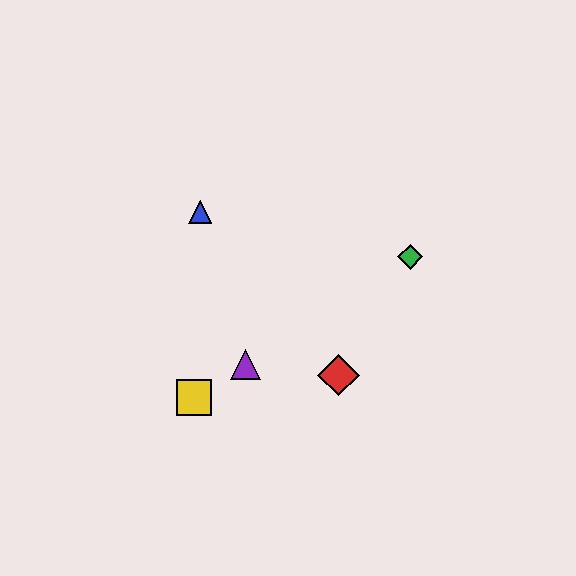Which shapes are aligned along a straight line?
The green diamond, the yellow square, the purple triangle are aligned along a straight line.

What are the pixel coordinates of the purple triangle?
The purple triangle is at (246, 364).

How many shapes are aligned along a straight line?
3 shapes (the green diamond, the yellow square, the purple triangle) are aligned along a straight line.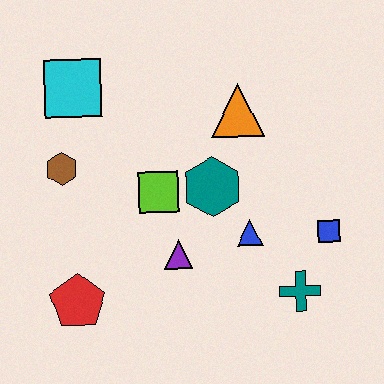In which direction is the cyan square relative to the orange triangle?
The cyan square is to the left of the orange triangle.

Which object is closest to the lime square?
The teal hexagon is closest to the lime square.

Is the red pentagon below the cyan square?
Yes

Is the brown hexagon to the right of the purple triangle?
No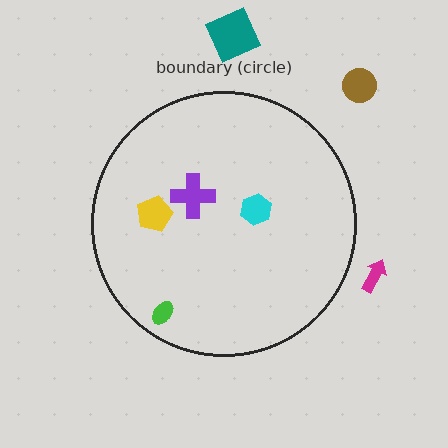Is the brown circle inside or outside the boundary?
Outside.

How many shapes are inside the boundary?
4 inside, 3 outside.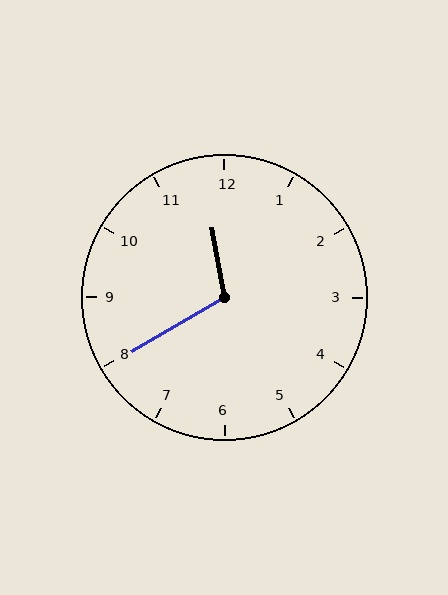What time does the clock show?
11:40.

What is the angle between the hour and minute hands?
Approximately 110 degrees.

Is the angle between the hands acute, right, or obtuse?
It is obtuse.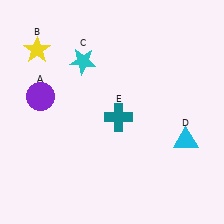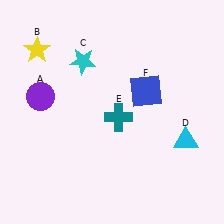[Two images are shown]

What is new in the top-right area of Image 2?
A blue square (F) was added in the top-right area of Image 2.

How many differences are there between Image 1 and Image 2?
There is 1 difference between the two images.